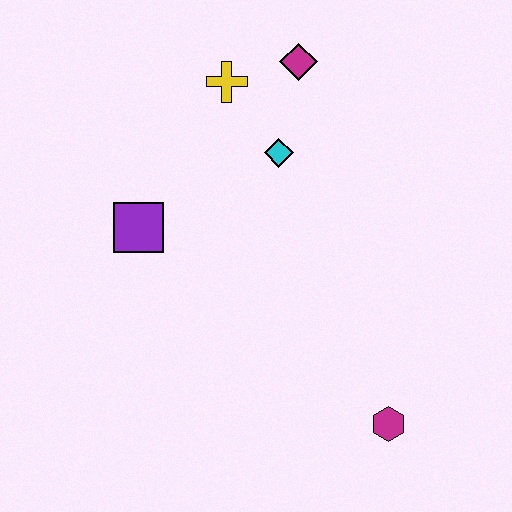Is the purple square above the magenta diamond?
No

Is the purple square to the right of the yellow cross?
No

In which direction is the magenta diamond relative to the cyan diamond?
The magenta diamond is above the cyan diamond.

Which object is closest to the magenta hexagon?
The cyan diamond is closest to the magenta hexagon.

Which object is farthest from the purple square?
The magenta hexagon is farthest from the purple square.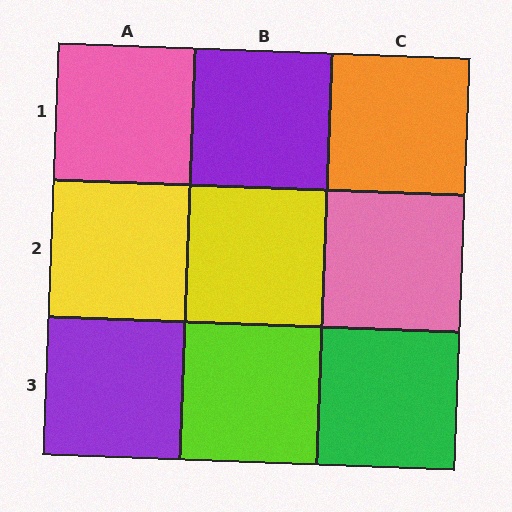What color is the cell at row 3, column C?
Green.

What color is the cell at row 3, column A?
Purple.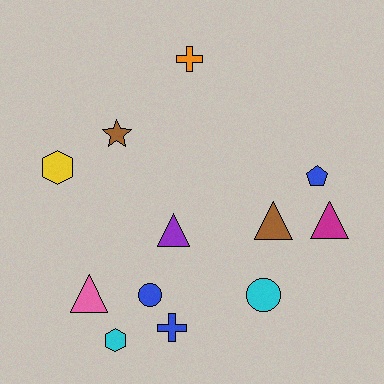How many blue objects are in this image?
There are 3 blue objects.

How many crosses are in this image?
There are 2 crosses.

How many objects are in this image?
There are 12 objects.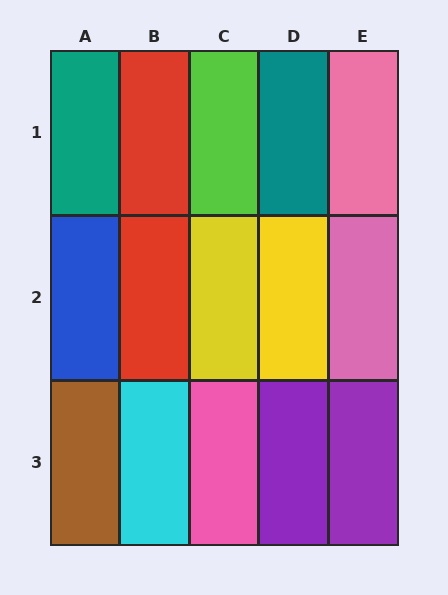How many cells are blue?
1 cell is blue.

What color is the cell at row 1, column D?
Teal.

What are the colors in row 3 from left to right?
Brown, cyan, pink, purple, purple.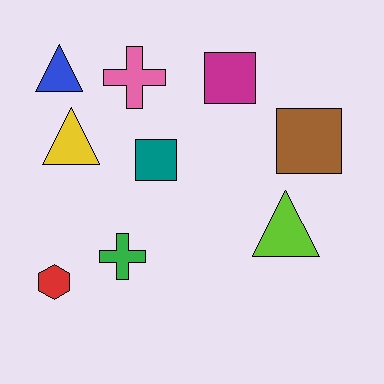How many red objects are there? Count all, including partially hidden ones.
There is 1 red object.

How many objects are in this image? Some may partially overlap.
There are 9 objects.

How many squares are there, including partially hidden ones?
There are 3 squares.